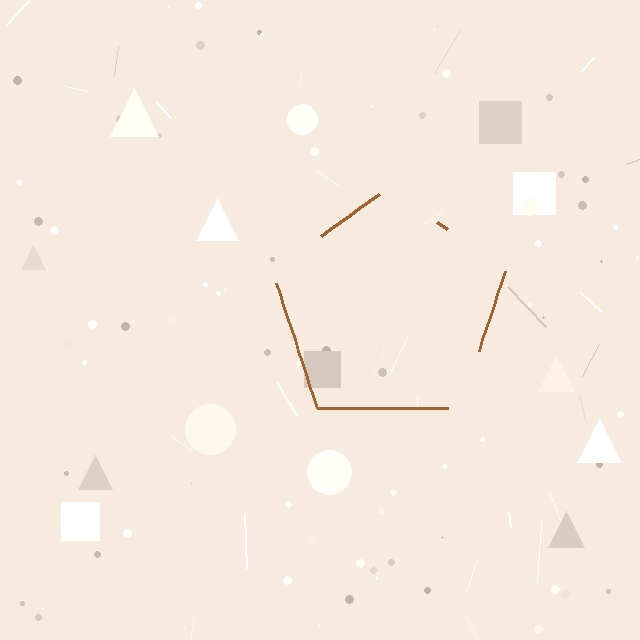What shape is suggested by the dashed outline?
The dashed outline suggests a pentagon.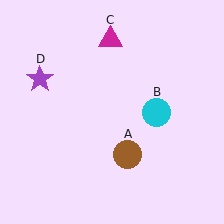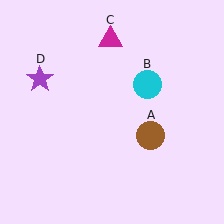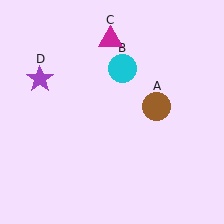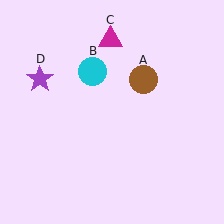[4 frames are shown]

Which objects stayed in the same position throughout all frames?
Magenta triangle (object C) and purple star (object D) remained stationary.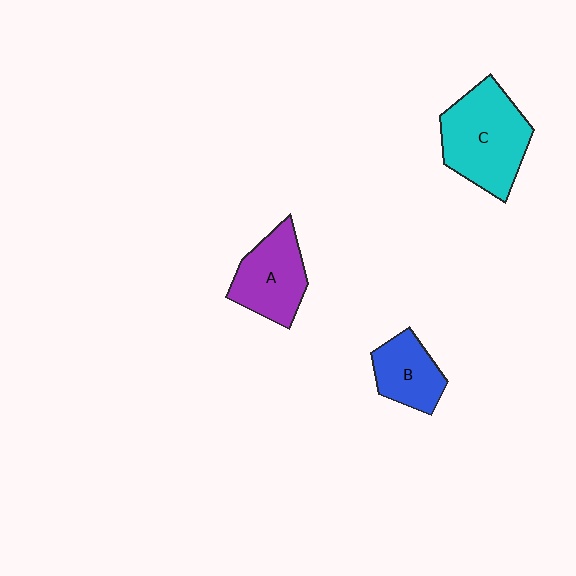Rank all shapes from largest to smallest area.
From largest to smallest: C (cyan), A (purple), B (blue).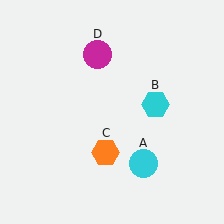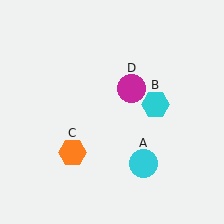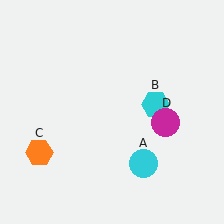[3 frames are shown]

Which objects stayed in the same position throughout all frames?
Cyan circle (object A) and cyan hexagon (object B) remained stationary.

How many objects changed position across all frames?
2 objects changed position: orange hexagon (object C), magenta circle (object D).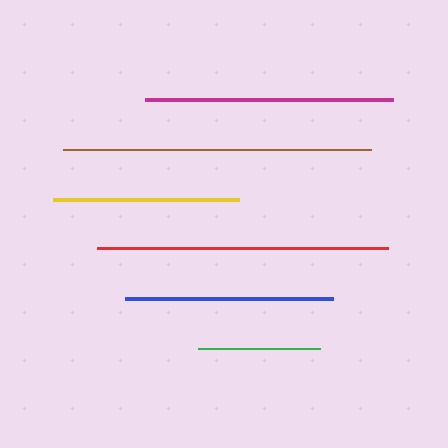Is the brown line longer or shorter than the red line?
The brown line is longer than the red line.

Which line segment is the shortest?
The green line is the shortest at approximately 122 pixels.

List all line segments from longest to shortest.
From longest to shortest: brown, red, magenta, blue, yellow, green.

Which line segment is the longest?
The brown line is the longest at approximately 308 pixels.